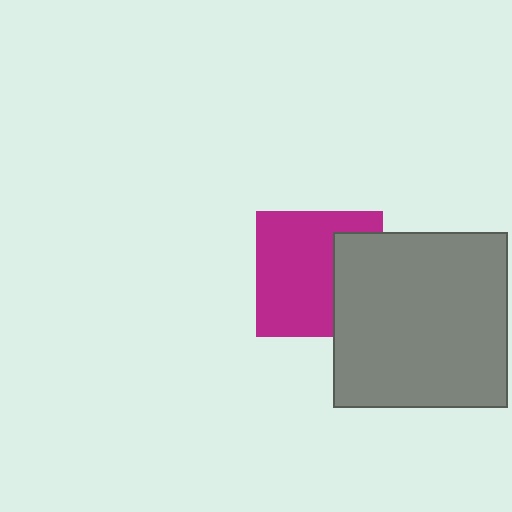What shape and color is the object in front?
The object in front is a gray square.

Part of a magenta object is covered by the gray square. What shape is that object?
It is a square.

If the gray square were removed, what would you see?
You would see the complete magenta square.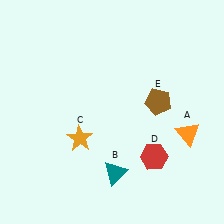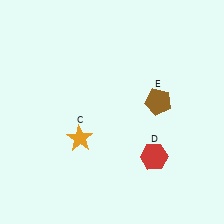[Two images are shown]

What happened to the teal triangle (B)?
The teal triangle (B) was removed in Image 2. It was in the bottom-right area of Image 1.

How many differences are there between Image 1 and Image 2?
There are 2 differences between the two images.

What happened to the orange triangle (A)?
The orange triangle (A) was removed in Image 2. It was in the bottom-right area of Image 1.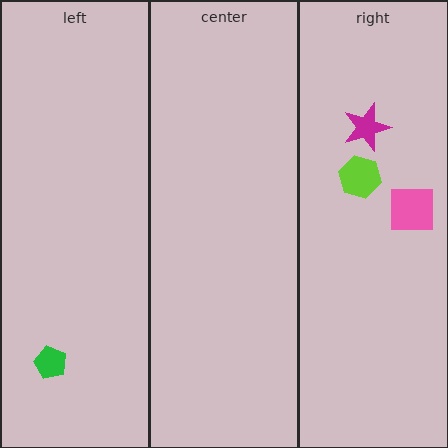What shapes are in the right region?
The lime hexagon, the magenta star, the pink square.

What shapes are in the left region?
The green pentagon.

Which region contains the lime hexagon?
The right region.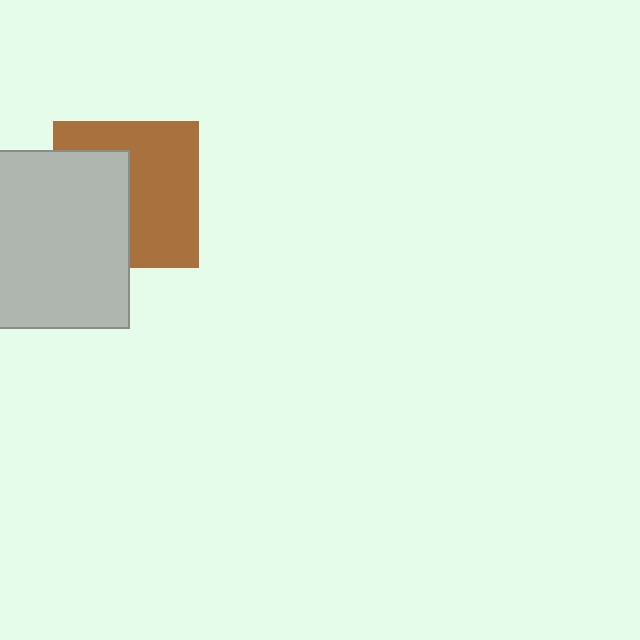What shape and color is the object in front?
The object in front is a light gray square.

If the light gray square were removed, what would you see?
You would see the complete brown square.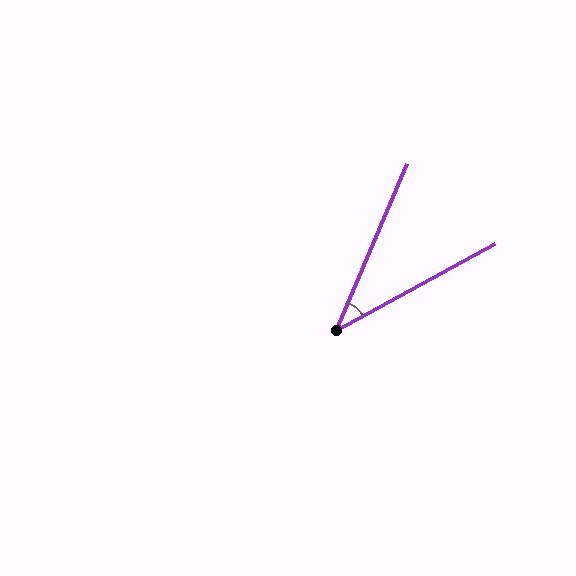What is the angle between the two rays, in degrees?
Approximately 38 degrees.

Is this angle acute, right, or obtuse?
It is acute.